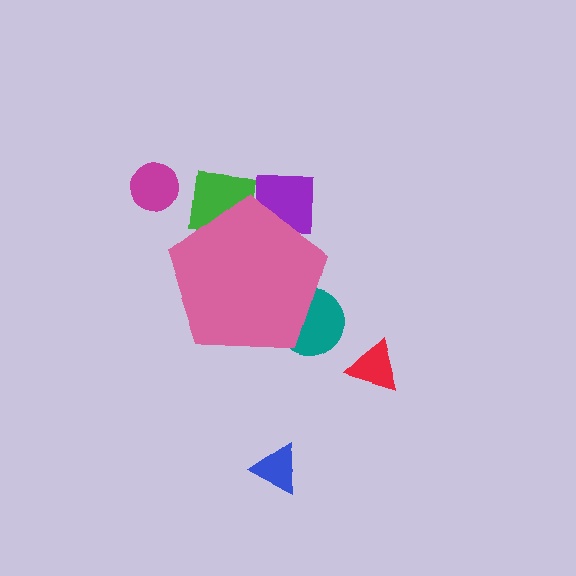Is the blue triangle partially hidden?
No, the blue triangle is fully visible.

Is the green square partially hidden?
Yes, the green square is partially hidden behind the pink pentagon.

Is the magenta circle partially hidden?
No, the magenta circle is fully visible.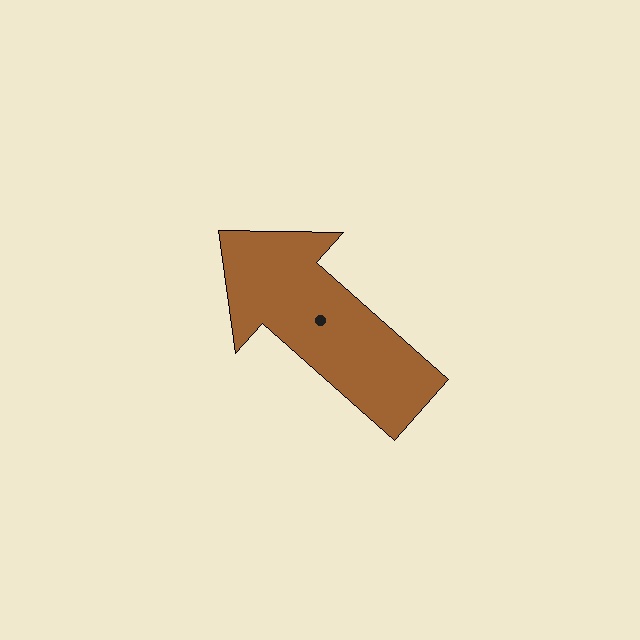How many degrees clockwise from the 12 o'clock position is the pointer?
Approximately 312 degrees.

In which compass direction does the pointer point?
Northwest.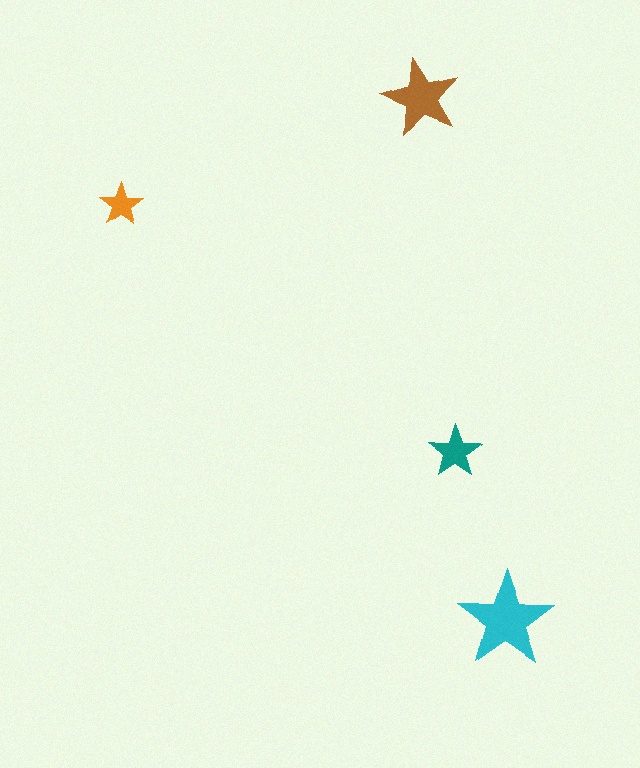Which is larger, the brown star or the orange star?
The brown one.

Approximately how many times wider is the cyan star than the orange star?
About 2 times wider.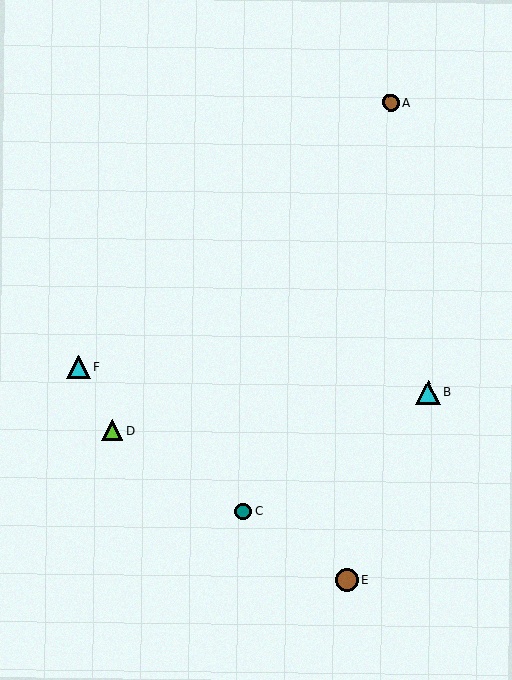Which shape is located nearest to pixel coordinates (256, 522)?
The teal circle (labeled C) at (243, 511) is nearest to that location.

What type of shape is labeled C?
Shape C is a teal circle.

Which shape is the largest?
The cyan triangle (labeled B) is the largest.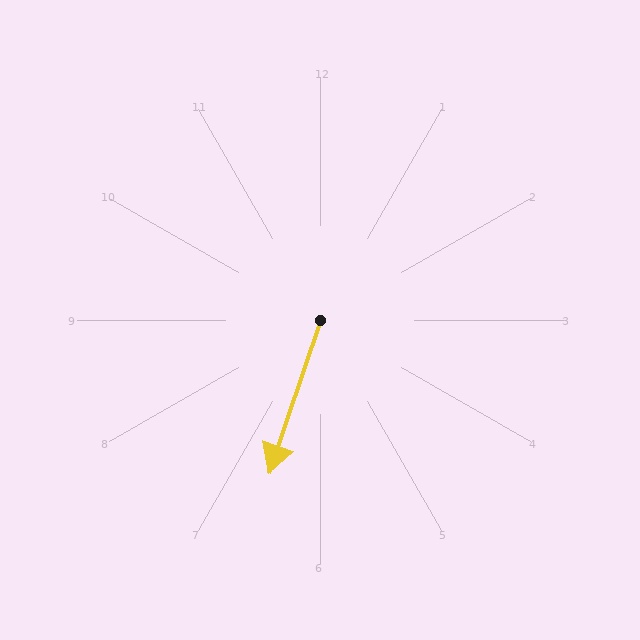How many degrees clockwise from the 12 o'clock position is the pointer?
Approximately 198 degrees.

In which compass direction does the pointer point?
South.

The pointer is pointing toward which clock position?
Roughly 7 o'clock.